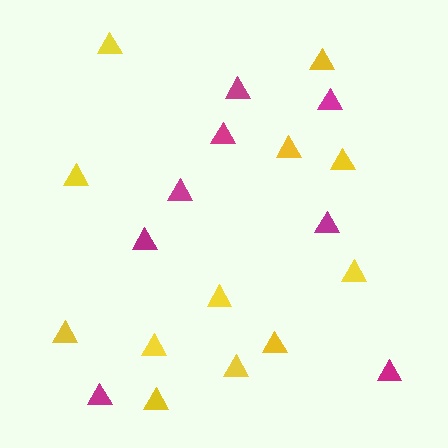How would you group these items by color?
There are 2 groups: one group of yellow triangles (12) and one group of magenta triangles (8).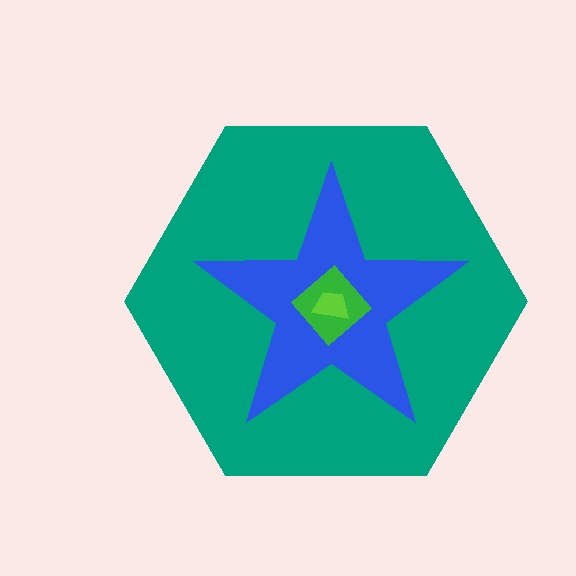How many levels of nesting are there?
4.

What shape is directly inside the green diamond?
The lime trapezoid.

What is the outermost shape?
The teal hexagon.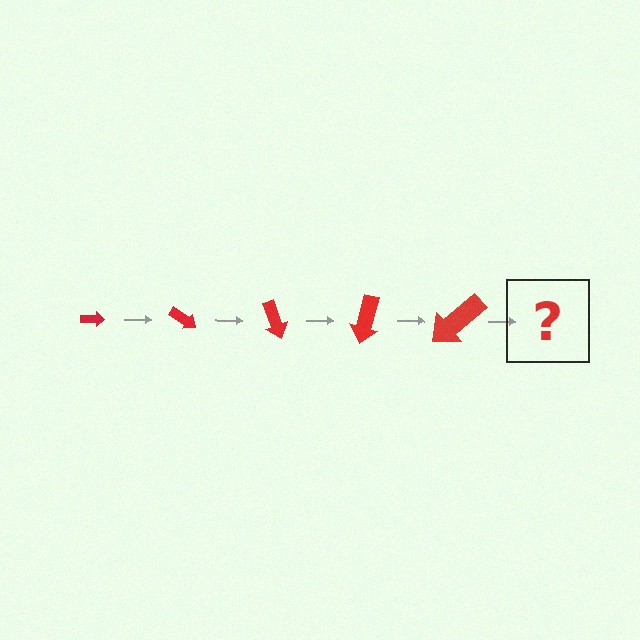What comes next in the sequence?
The next element should be an arrow, larger than the previous one and rotated 175 degrees from the start.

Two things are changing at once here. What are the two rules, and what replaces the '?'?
The two rules are that the arrow grows larger each step and it rotates 35 degrees each step. The '?' should be an arrow, larger than the previous one and rotated 175 degrees from the start.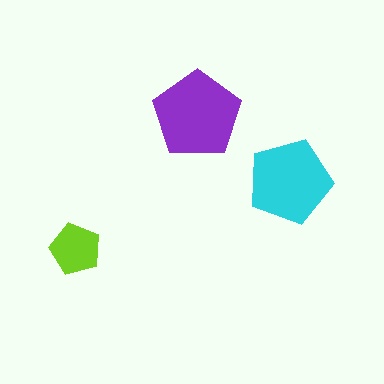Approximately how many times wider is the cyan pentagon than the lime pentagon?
About 1.5 times wider.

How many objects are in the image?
There are 3 objects in the image.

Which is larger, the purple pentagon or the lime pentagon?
The purple one.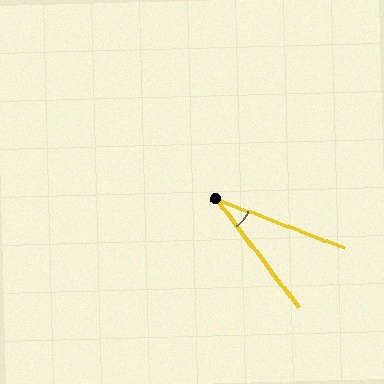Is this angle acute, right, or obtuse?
It is acute.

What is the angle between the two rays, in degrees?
Approximately 32 degrees.